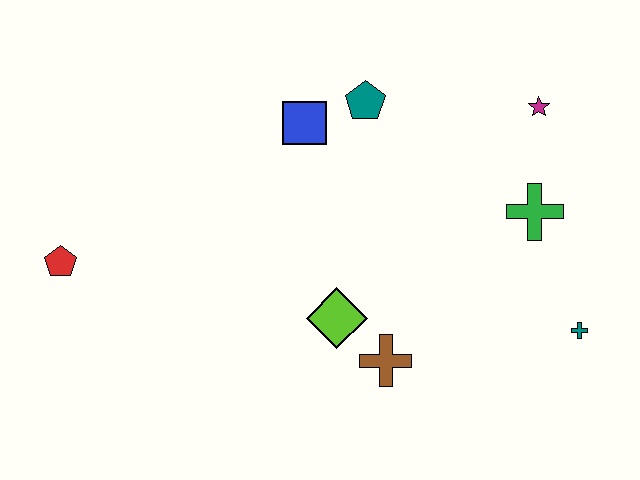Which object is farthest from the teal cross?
The red pentagon is farthest from the teal cross.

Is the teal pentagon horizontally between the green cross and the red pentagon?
Yes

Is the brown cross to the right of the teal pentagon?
Yes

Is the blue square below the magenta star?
Yes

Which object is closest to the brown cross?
The lime diamond is closest to the brown cross.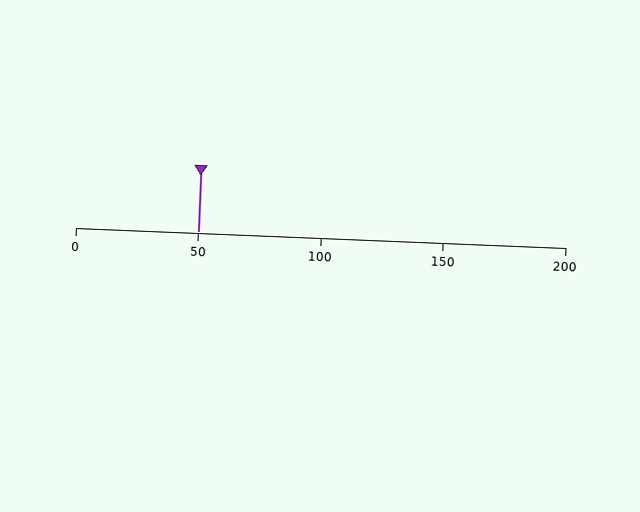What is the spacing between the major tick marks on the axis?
The major ticks are spaced 50 apart.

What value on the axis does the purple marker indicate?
The marker indicates approximately 50.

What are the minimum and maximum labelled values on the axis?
The axis runs from 0 to 200.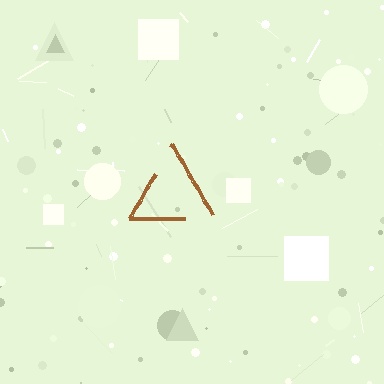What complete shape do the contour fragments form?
The contour fragments form a triangle.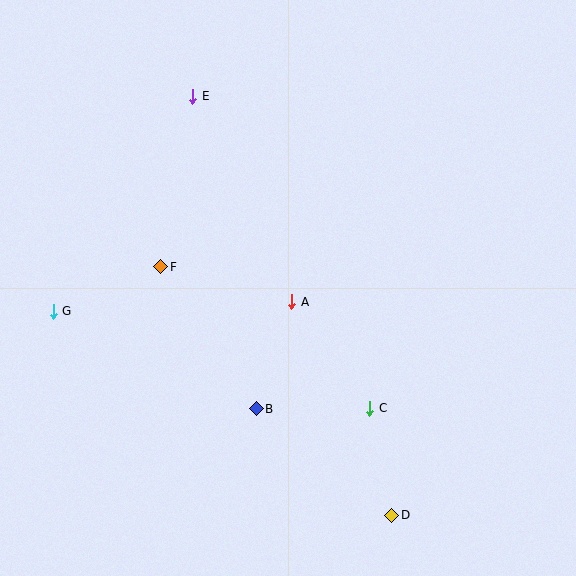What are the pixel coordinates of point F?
Point F is at (161, 267).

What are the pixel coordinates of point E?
Point E is at (193, 96).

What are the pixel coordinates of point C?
Point C is at (370, 408).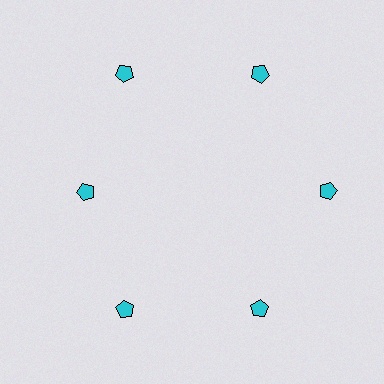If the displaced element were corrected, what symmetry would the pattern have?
It would have 6-fold rotational symmetry — the pattern would map onto itself every 60 degrees.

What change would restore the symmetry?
The symmetry would be restored by moving it outward, back onto the ring so that all 6 pentagons sit at equal angles and equal distance from the center.